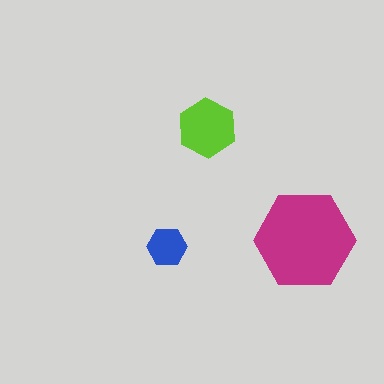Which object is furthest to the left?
The blue hexagon is leftmost.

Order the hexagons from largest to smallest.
the magenta one, the lime one, the blue one.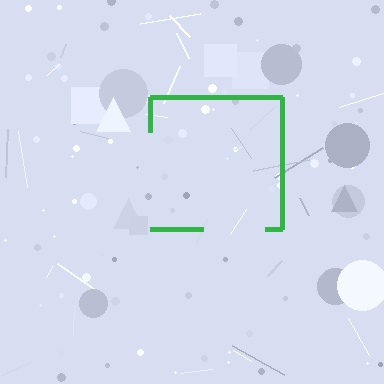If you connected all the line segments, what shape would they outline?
They would outline a square.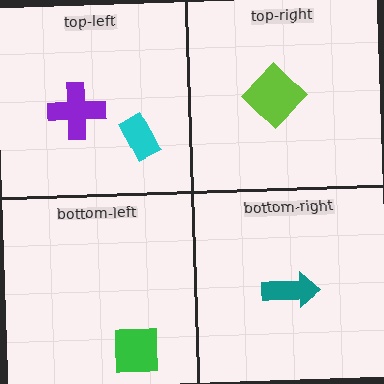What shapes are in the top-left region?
The purple cross, the cyan rectangle.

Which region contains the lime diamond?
The top-right region.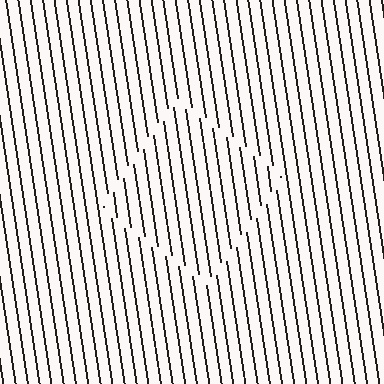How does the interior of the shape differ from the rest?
The interior of the shape contains the same grating, shifted by half a period — the contour is defined by the phase discontinuity where line-ends from the inner and outer gratings abut.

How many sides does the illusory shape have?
4 sides — the line-ends trace a square.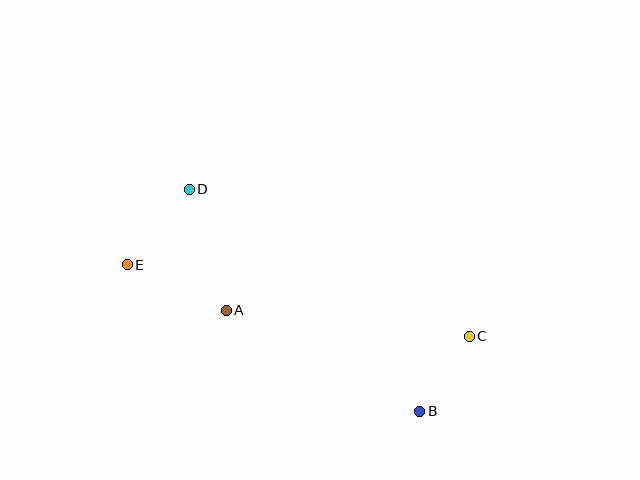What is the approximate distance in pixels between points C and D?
The distance between C and D is approximately 316 pixels.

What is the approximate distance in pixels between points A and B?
The distance between A and B is approximately 218 pixels.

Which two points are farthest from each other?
Points C and E are farthest from each other.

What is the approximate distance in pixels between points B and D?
The distance between B and D is approximately 320 pixels.